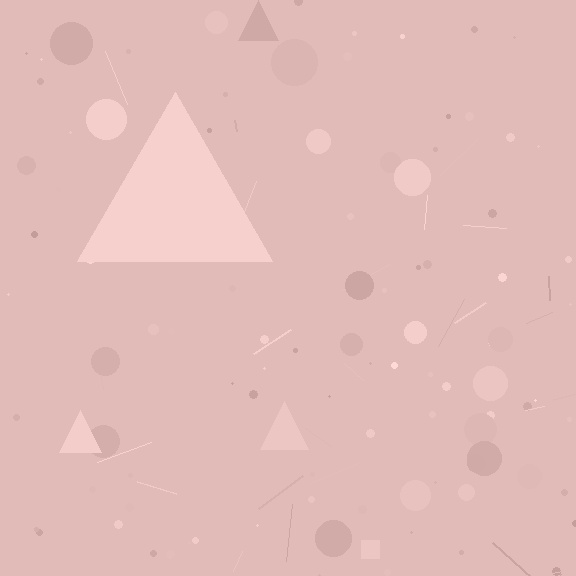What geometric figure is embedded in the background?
A triangle is embedded in the background.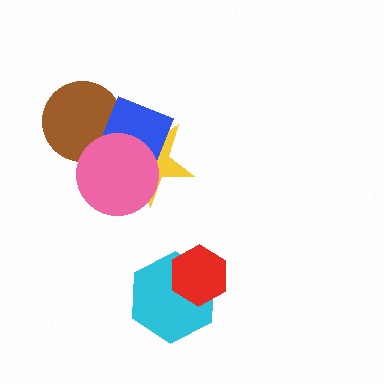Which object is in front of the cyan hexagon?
The red hexagon is in front of the cyan hexagon.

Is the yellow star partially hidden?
Yes, it is partially covered by another shape.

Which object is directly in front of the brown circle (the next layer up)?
The blue square is directly in front of the brown circle.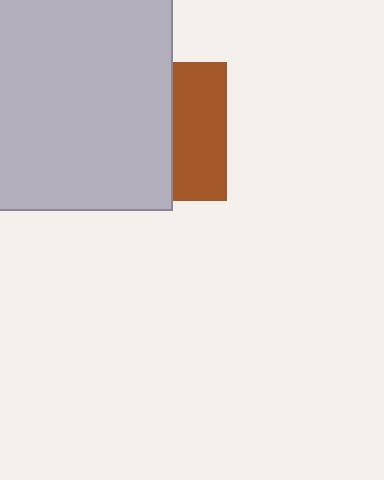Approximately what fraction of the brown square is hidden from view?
Roughly 61% of the brown square is hidden behind the light gray rectangle.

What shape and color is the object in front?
The object in front is a light gray rectangle.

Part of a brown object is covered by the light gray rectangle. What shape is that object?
It is a square.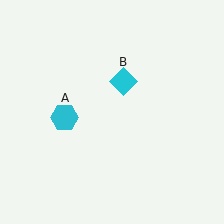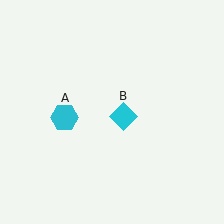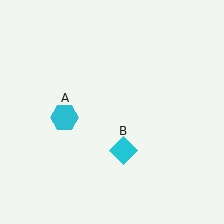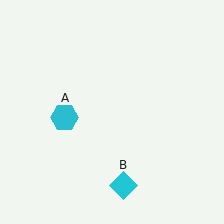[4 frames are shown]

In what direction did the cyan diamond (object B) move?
The cyan diamond (object B) moved down.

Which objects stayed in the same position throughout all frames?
Cyan hexagon (object A) remained stationary.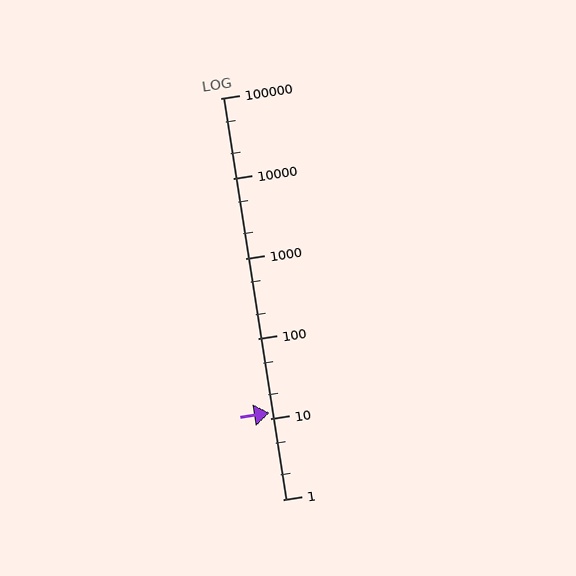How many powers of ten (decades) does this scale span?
The scale spans 5 decades, from 1 to 100000.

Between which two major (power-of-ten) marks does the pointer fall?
The pointer is between 10 and 100.